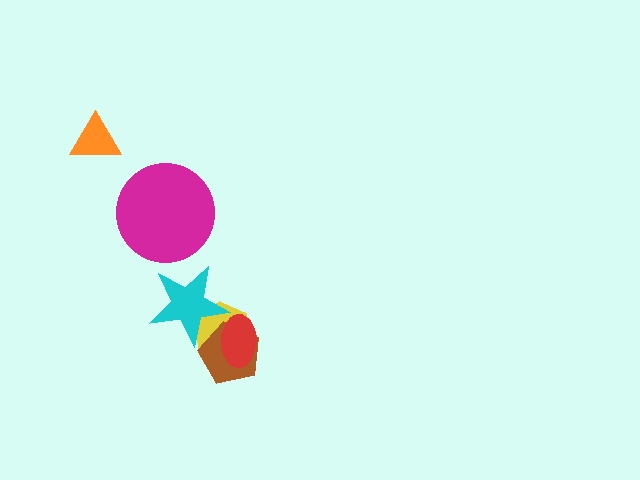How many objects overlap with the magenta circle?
0 objects overlap with the magenta circle.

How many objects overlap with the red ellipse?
3 objects overlap with the red ellipse.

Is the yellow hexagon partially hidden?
Yes, it is partially covered by another shape.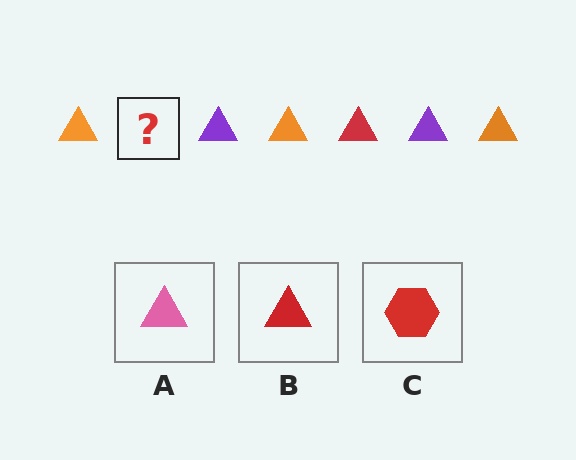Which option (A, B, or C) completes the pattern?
B.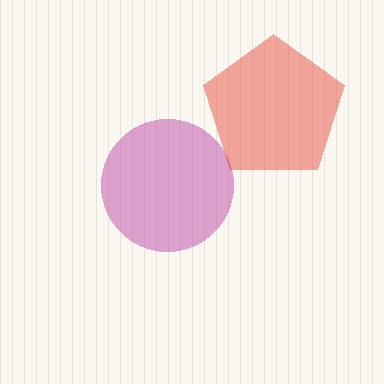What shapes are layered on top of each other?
The layered shapes are: a magenta circle, a red pentagon.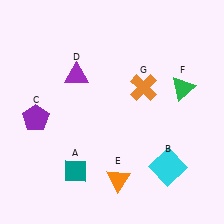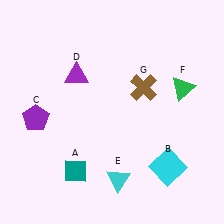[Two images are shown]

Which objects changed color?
E changed from orange to cyan. G changed from orange to brown.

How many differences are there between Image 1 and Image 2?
There are 2 differences between the two images.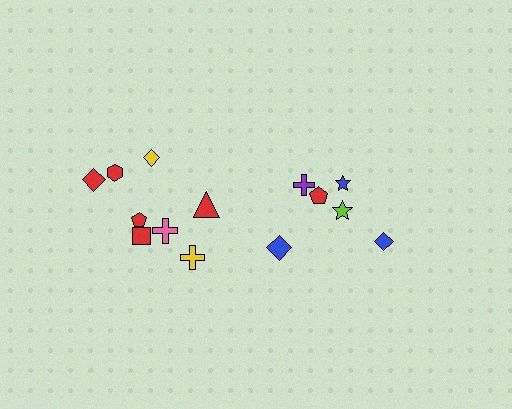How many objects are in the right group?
There are 6 objects.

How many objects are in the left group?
There are 8 objects.